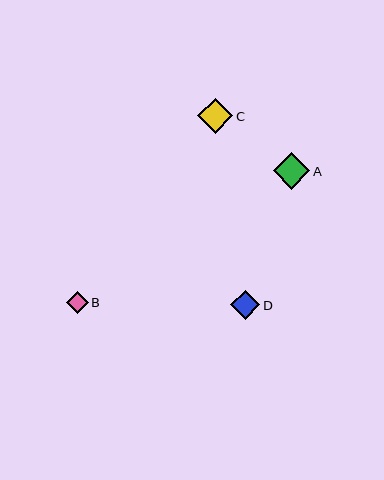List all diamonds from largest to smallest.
From largest to smallest: A, C, D, B.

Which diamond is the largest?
Diamond A is the largest with a size of approximately 37 pixels.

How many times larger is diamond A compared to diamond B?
Diamond A is approximately 1.7 times the size of diamond B.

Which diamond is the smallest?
Diamond B is the smallest with a size of approximately 22 pixels.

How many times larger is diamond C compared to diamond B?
Diamond C is approximately 1.6 times the size of diamond B.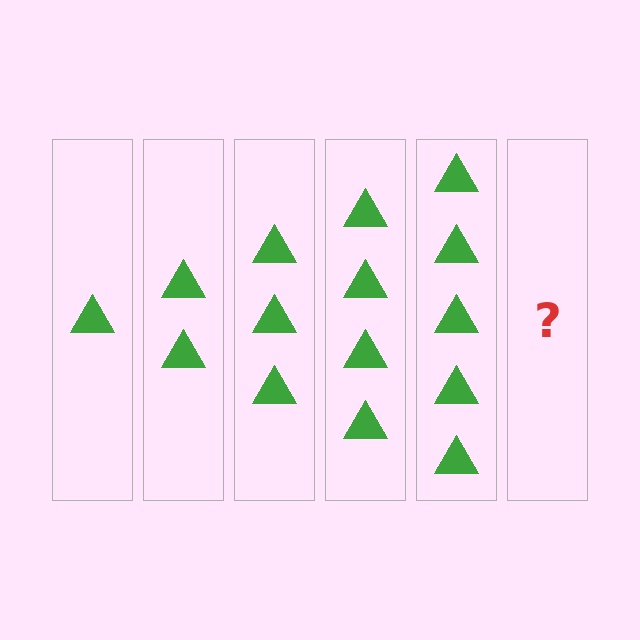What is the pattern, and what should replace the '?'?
The pattern is that each step adds one more triangle. The '?' should be 6 triangles.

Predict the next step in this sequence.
The next step is 6 triangles.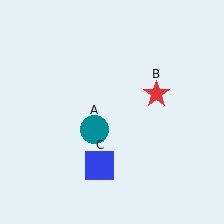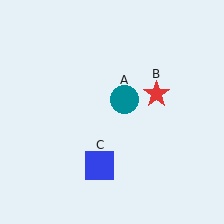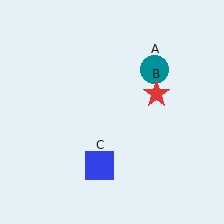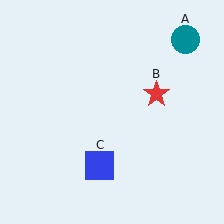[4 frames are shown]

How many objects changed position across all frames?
1 object changed position: teal circle (object A).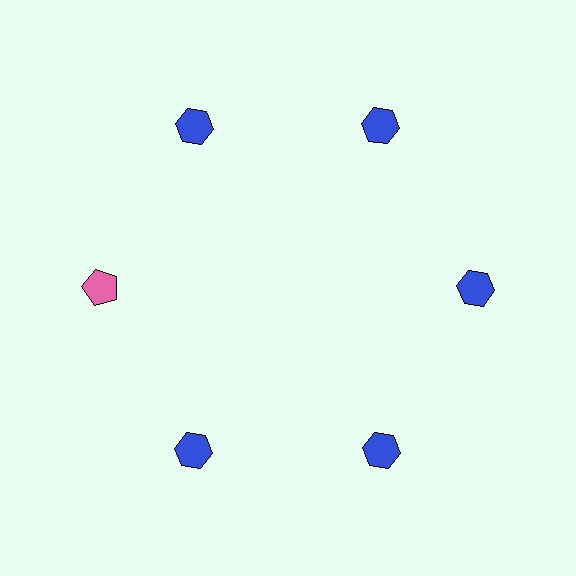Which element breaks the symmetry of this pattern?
The pink pentagon at roughly the 9 o'clock position breaks the symmetry. All other shapes are blue hexagons.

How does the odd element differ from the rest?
It differs in both color (pink instead of blue) and shape (pentagon instead of hexagon).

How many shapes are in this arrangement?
There are 6 shapes arranged in a ring pattern.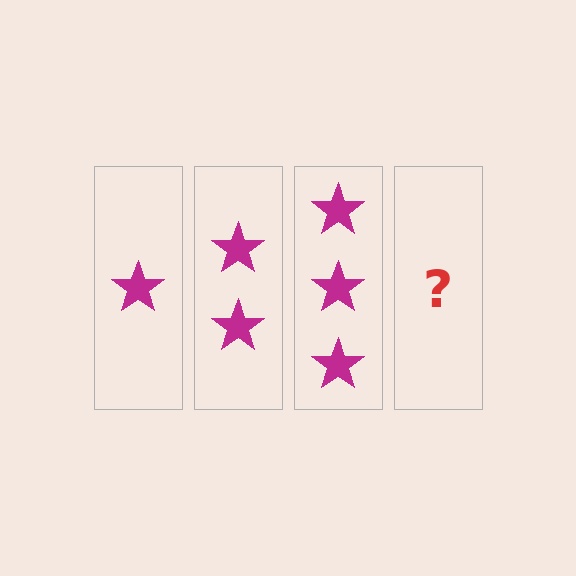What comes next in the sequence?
The next element should be 4 stars.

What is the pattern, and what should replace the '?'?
The pattern is that each step adds one more star. The '?' should be 4 stars.